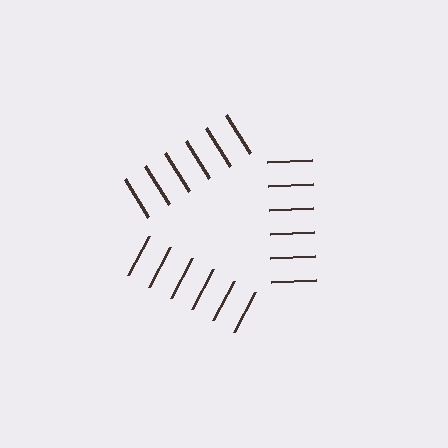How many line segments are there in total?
18 — 6 along each of the 3 edges.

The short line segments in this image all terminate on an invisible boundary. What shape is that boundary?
An illusory triangle — the line segments terminate on its edges but no continuous stroke is drawn.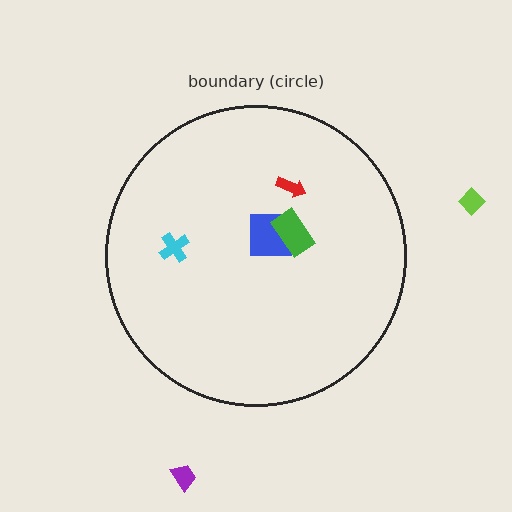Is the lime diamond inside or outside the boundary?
Outside.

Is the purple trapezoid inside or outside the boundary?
Outside.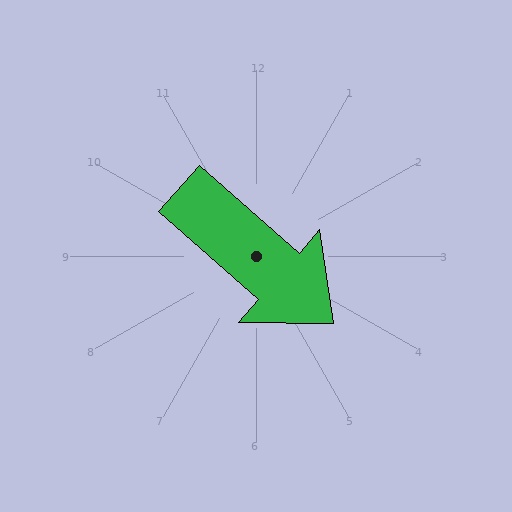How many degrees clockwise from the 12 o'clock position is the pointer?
Approximately 131 degrees.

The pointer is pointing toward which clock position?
Roughly 4 o'clock.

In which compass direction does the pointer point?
Southeast.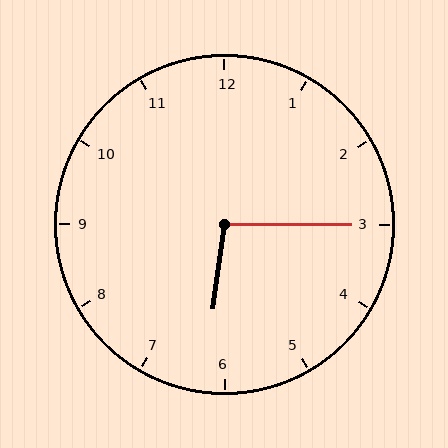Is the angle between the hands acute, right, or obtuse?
It is obtuse.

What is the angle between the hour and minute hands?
Approximately 98 degrees.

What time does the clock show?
6:15.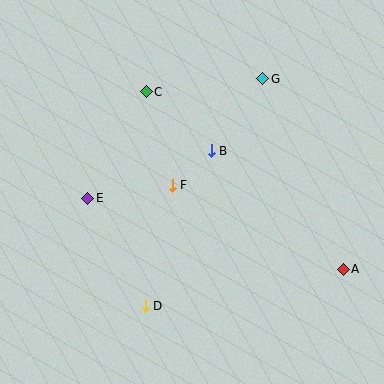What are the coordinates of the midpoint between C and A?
The midpoint between C and A is at (245, 181).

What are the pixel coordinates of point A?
Point A is at (343, 269).